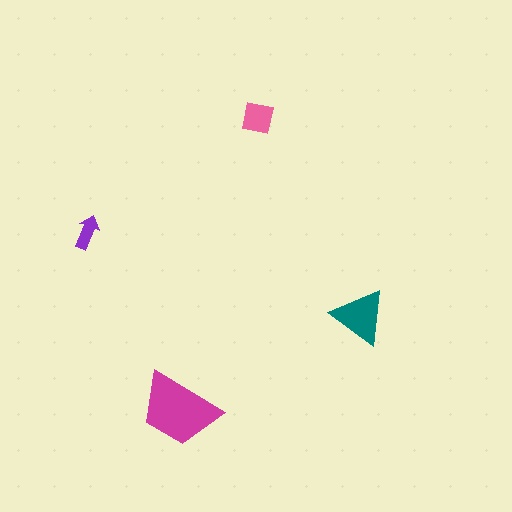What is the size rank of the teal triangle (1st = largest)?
2nd.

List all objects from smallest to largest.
The purple arrow, the pink square, the teal triangle, the magenta trapezoid.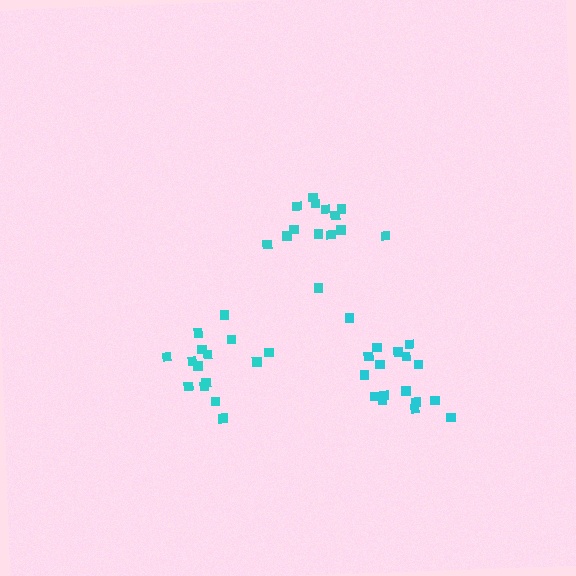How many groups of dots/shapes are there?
There are 3 groups.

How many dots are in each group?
Group 1: 15 dots, Group 2: 14 dots, Group 3: 17 dots (46 total).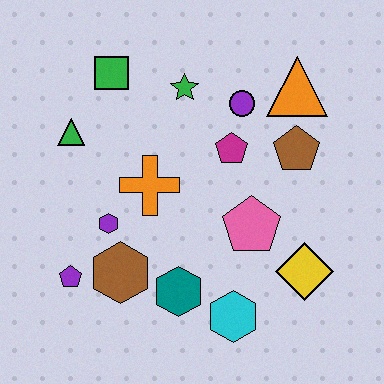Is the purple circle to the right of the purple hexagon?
Yes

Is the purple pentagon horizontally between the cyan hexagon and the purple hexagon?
No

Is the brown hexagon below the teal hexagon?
No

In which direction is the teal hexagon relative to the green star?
The teal hexagon is below the green star.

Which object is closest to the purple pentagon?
The brown hexagon is closest to the purple pentagon.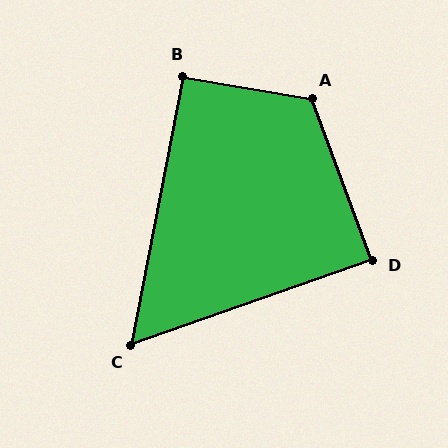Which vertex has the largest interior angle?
A, at approximately 120 degrees.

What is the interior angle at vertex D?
Approximately 89 degrees (approximately right).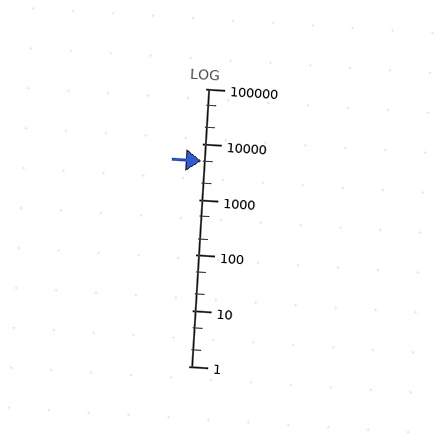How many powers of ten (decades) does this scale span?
The scale spans 5 decades, from 1 to 100000.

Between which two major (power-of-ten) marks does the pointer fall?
The pointer is between 1000 and 10000.